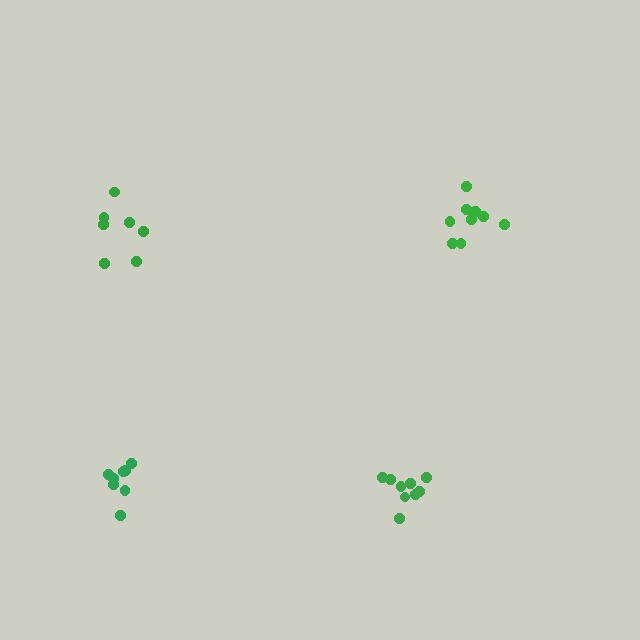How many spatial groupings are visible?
There are 4 spatial groupings.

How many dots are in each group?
Group 1: 8 dots, Group 2: 7 dots, Group 3: 9 dots, Group 4: 9 dots (33 total).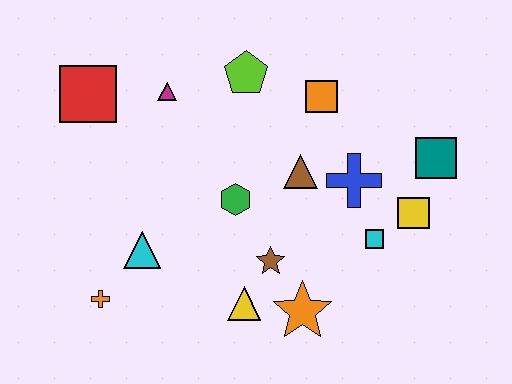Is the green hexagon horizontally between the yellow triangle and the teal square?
No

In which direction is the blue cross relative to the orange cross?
The blue cross is to the right of the orange cross.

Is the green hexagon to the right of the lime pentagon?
No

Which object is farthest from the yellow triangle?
The red square is farthest from the yellow triangle.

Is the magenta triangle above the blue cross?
Yes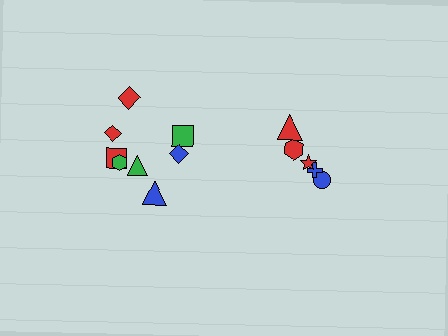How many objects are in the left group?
There are 8 objects.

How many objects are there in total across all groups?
There are 13 objects.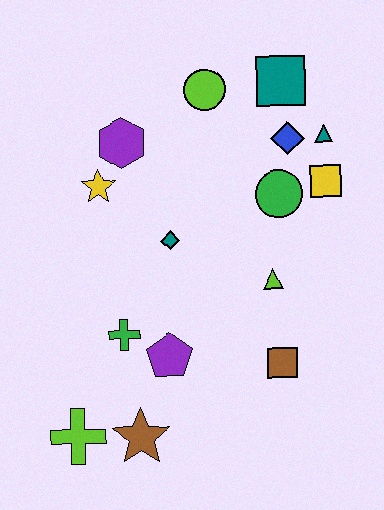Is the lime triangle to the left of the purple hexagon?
No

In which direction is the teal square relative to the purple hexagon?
The teal square is to the right of the purple hexagon.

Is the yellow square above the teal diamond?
Yes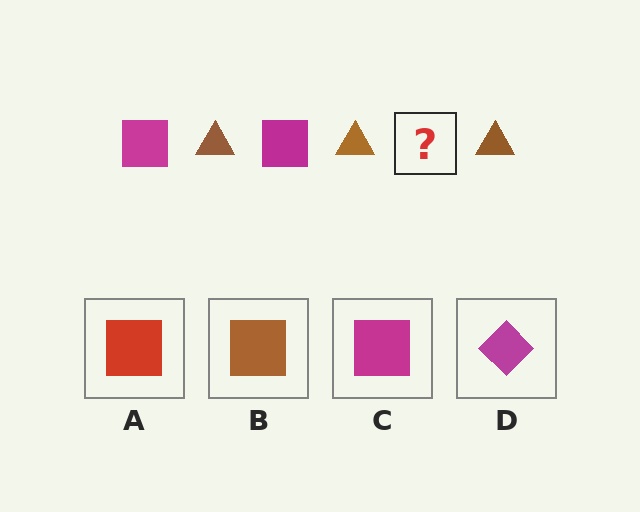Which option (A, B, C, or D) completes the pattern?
C.